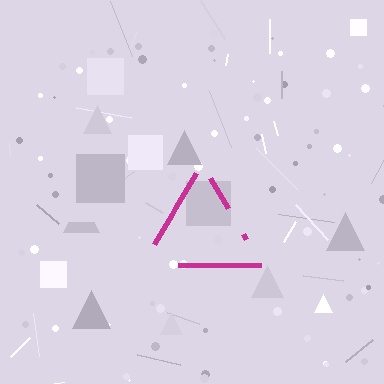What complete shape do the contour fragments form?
The contour fragments form a triangle.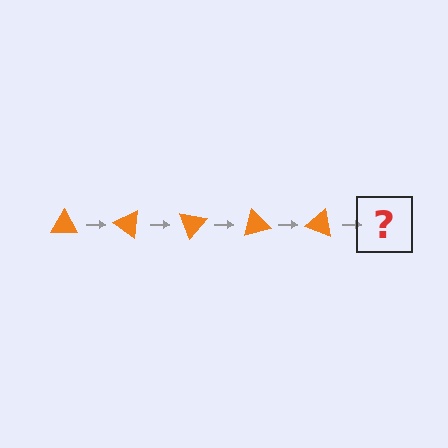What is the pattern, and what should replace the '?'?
The pattern is that the triangle rotates 35 degrees each step. The '?' should be an orange triangle rotated 175 degrees.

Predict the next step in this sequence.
The next step is an orange triangle rotated 175 degrees.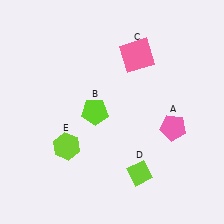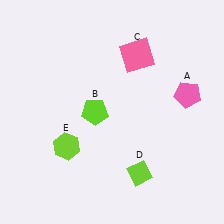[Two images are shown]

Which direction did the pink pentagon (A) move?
The pink pentagon (A) moved up.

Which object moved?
The pink pentagon (A) moved up.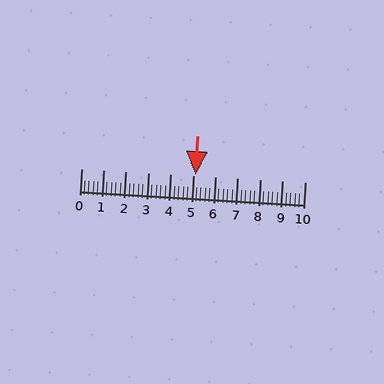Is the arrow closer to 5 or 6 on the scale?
The arrow is closer to 5.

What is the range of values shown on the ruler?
The ruler shows values from 0 to 10.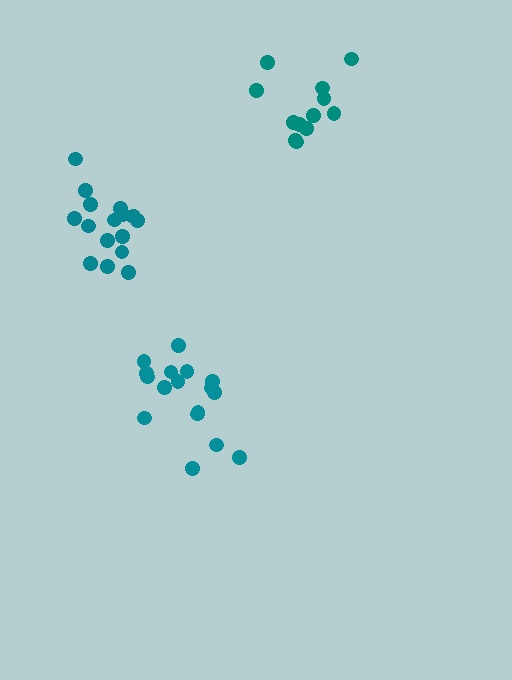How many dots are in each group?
Group 1: 16 dots, Group 2: 17 dots, Group 3: 12 dots (45 total).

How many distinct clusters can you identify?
There are 3 distinct clusters.